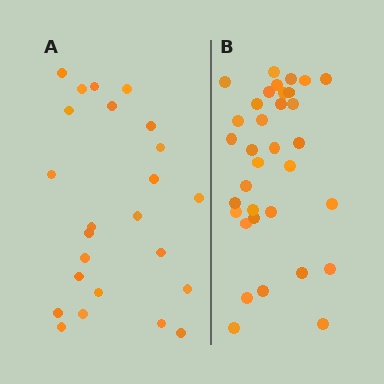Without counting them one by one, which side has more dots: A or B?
Region B (the right region) has more dots.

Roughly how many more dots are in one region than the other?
Region B has roughly 10 or so more dots than region A.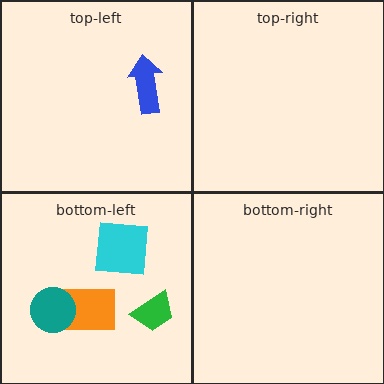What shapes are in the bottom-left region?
The green trapezoid, the orange rectangle, the teal circle, the cyan square.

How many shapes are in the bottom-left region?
4.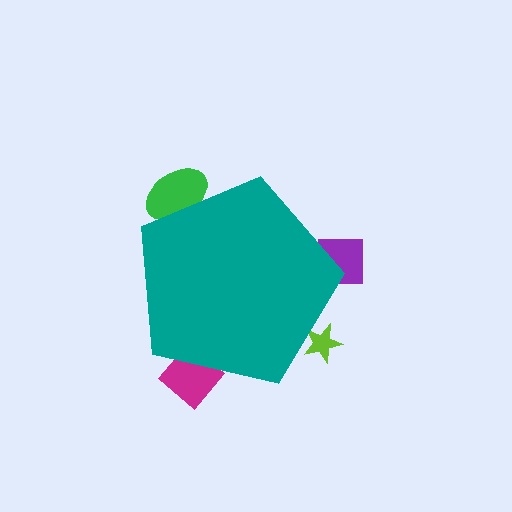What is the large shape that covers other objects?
A teal pentagon.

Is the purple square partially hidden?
Yes, the purple square is partially hidden behind the teal pentagon.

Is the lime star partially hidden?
Yes, the lime star is partially hidden behind the teal pentagon.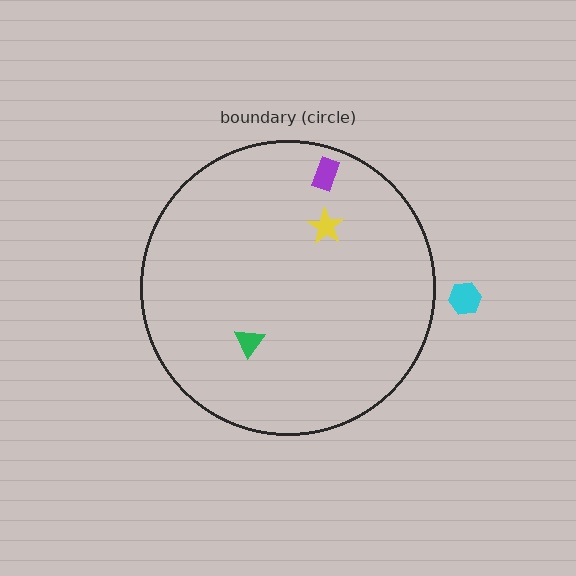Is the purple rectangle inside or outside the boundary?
Inside.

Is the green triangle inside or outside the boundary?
Inside.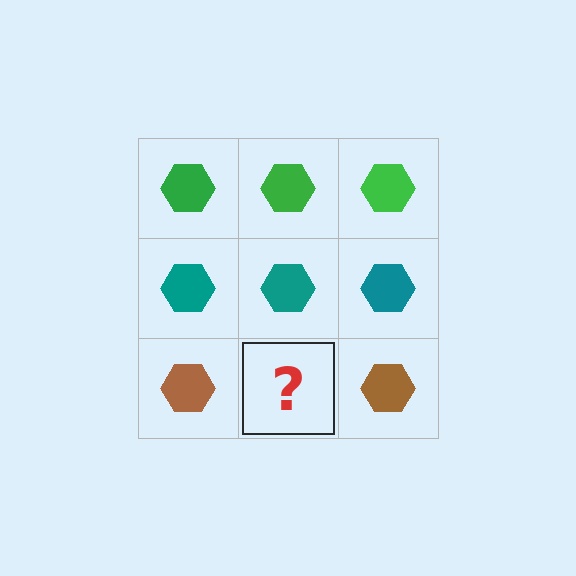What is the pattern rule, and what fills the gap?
The rule is that each row has a consistent color. The gap should be filled with a brown hexagon.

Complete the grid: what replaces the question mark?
The question mark should be replaced with a brown hexagon.